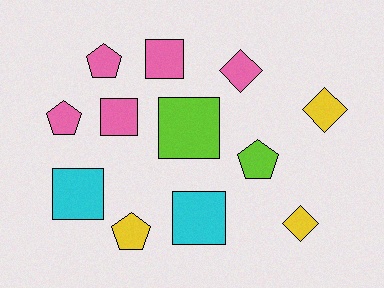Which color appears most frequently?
Pink, with 5 objects.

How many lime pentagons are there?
There is 1 lime pentagon.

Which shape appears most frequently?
Square, with 5 objects.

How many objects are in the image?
There are 12 objects.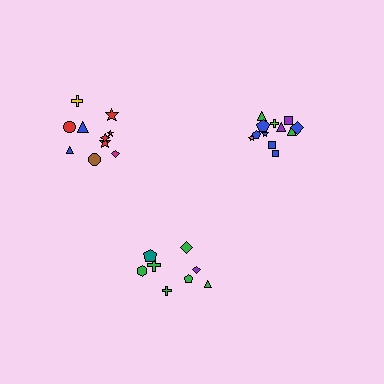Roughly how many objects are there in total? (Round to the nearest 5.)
Roughly 30 objects in total.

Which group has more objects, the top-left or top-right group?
The top-right group.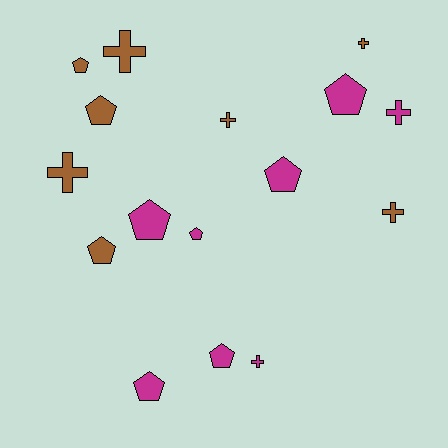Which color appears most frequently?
Magenta, with 8 objects.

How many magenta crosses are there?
There are 2 magenta crosses.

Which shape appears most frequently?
Pentagon, with 9 objects.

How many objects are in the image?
There are 16 objects.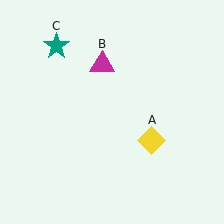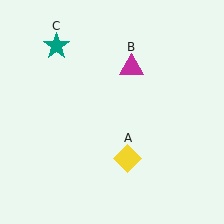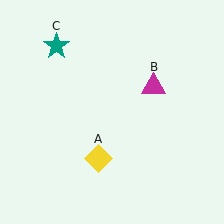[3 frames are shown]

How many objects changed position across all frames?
2 objects changed position: yellow diamond (object A), magenta triangle (object B).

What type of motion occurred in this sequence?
The yellow diamond (object A), magenta triangle (object B) rotated clockwise around the center of the scene.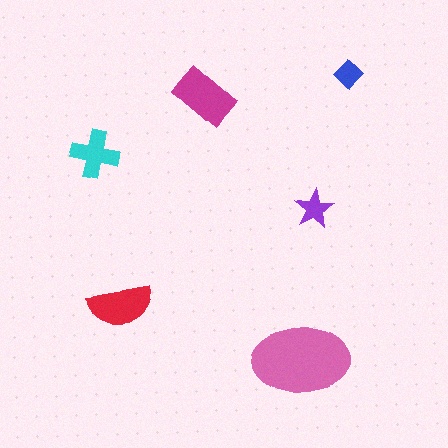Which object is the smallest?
The blue diamond.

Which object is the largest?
The pink ellipse.